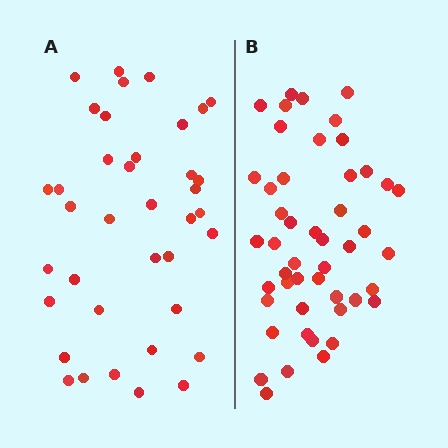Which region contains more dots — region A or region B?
Region B (the right region) has more dots.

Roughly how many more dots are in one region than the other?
Region B has roughly 10 or so more dots than region A.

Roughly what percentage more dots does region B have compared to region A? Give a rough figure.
About 25% more.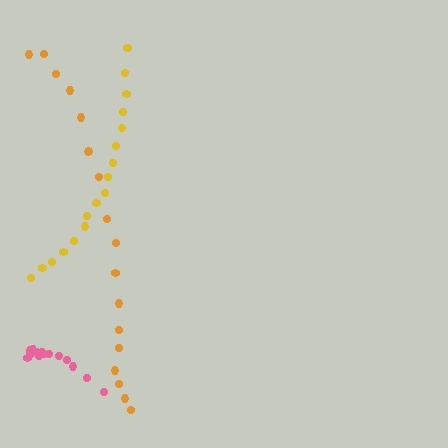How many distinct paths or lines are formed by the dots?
There are 3 distinct paths.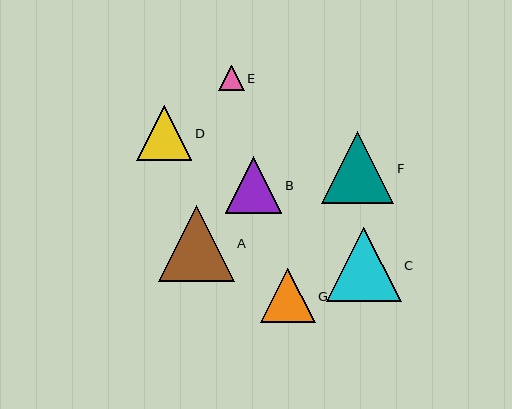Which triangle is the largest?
Triangle A is the largest with a size of approximately 76 pixels.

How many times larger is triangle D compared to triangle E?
Triangle D is approximately 2.2 times the size of triangle E.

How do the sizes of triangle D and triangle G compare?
Triangle D and triangle G are approximately the same size.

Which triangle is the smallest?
Triangle E is the smallest with a size of approximately 26 pixels.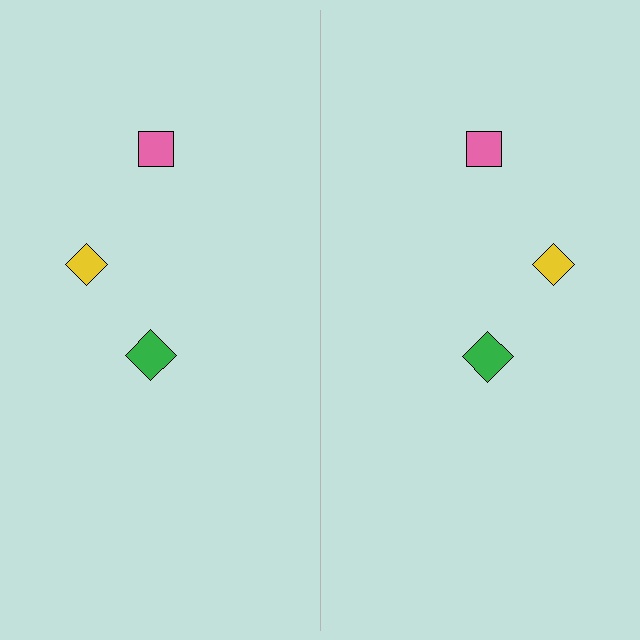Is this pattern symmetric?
Yes, this pattern has bilateral (reflection) symmetry.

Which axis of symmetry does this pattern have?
The pattern has a vertical axis of symmetry running through the center of the image.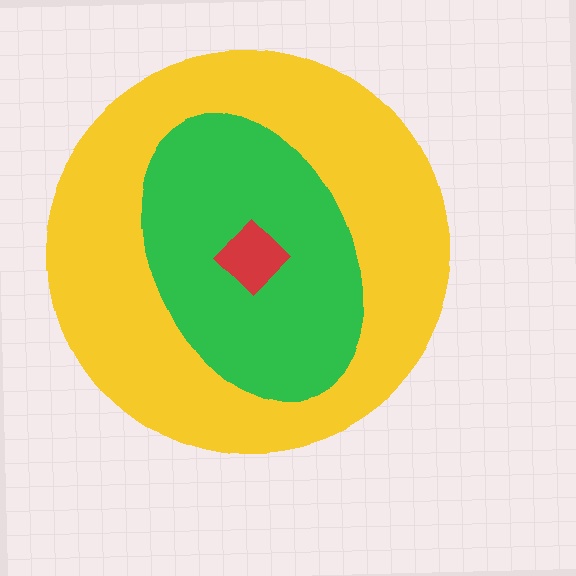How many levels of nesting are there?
3.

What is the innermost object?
The red diamond.